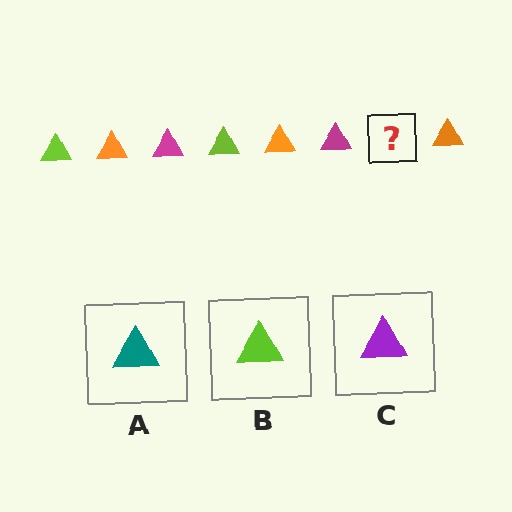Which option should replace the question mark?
Option B.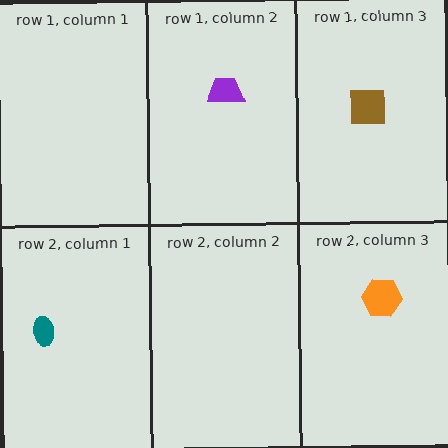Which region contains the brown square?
The row 1, column 3 region.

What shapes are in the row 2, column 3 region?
The orange hexagon.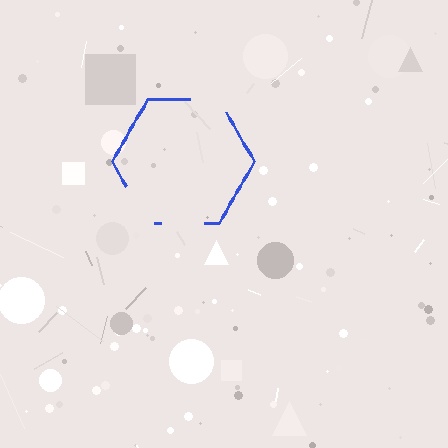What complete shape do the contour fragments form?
The contour fragments form a hexagon.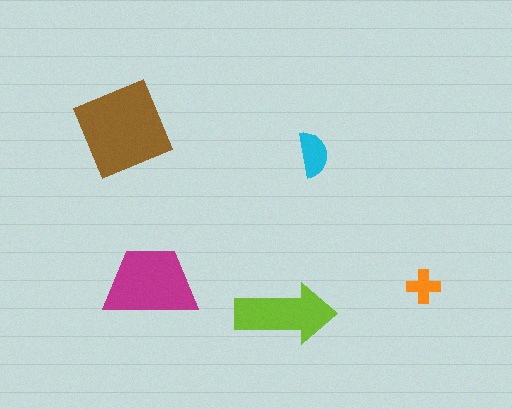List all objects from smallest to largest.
The orange cross, the cyan semicircle, the lime arrow, the magenta trapezoid, the brown square.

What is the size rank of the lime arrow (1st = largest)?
3rd.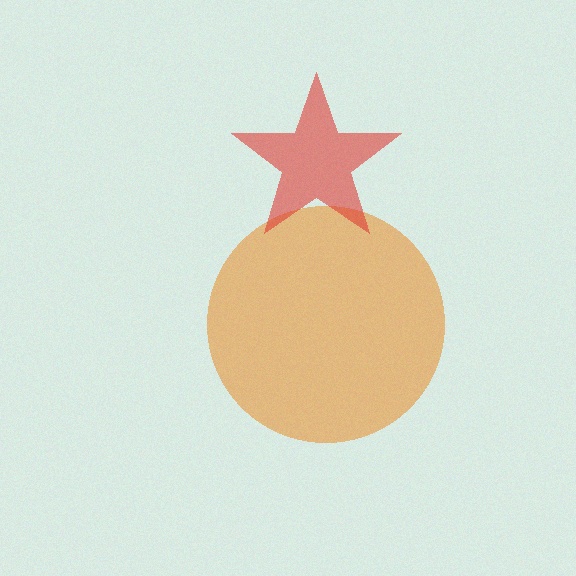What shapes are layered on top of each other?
The layered shapes are: an orange circle, a red star.